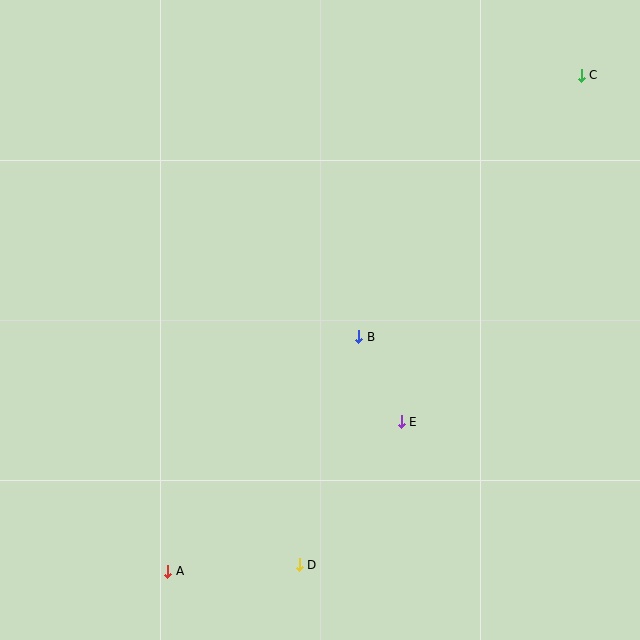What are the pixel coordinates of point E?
Point E is at (401, 422).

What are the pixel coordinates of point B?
Point B is at (359, 337).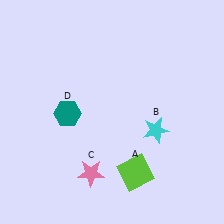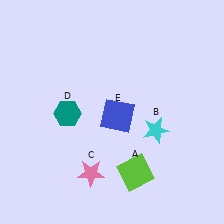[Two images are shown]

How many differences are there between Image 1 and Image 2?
There is 1 difference between the two images.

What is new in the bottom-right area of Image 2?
A blue square (E) was added in the bottom-right area of Image 2.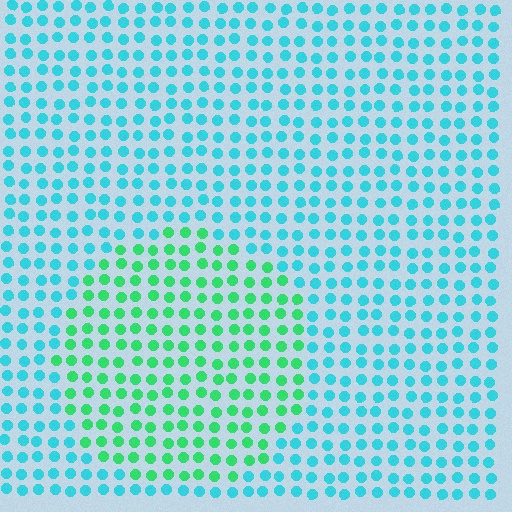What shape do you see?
I see a circle.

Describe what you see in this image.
The image is filled with small cyan elements in a uniform arrangement. A circle-shaped region is visible where the elements are tinted to a slightly different hue, forming a subtle color boundary.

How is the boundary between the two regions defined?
The boundary is defined purely by a slight shift in hue (about 43 degrees). Spacing, size, and orientation are identical on both sides.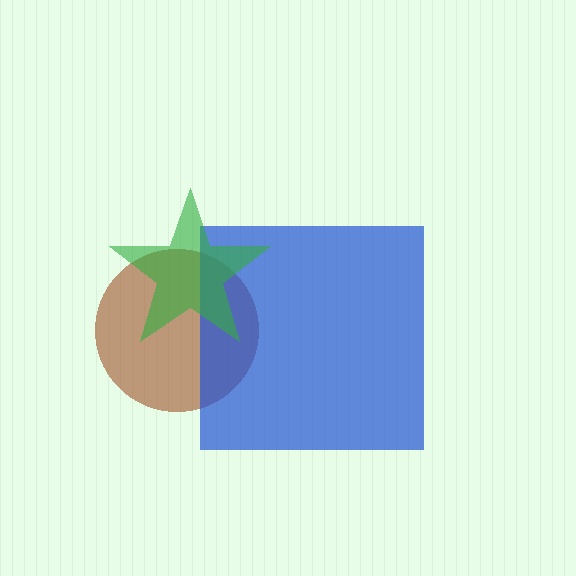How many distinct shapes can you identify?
There are 3 distinct shapes: a brown circle, a blue square, a green star.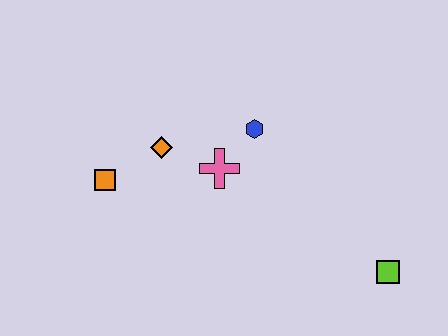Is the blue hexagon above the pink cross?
Yes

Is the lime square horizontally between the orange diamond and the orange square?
No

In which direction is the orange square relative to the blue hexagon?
The orange square is to the left of the blue hexagon.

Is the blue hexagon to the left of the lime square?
Yes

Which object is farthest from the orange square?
The lime square is farthest from the orange square.